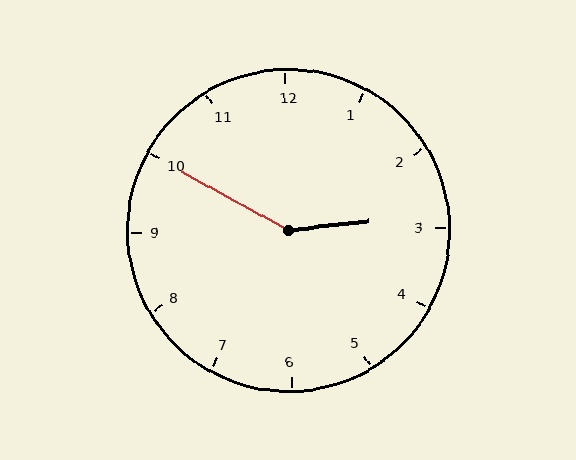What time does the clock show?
2:50.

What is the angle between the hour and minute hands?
Approximately 145 degrees.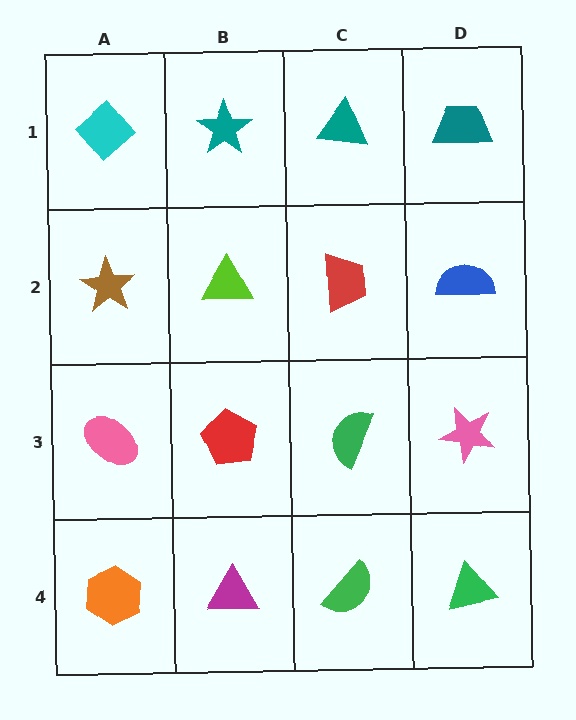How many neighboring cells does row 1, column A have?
2.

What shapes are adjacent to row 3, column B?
A lime triangle (row 2, column B), a magenta triangle (row 4, column B), a pink ellipse (row 3, column A), a green semicircle (row 3, column C).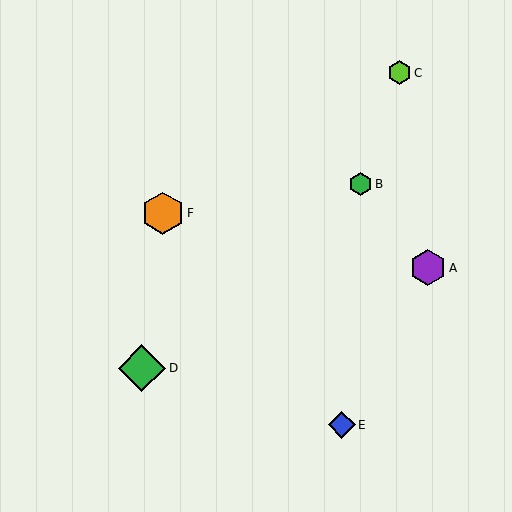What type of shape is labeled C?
Shape C is a lime hexagon.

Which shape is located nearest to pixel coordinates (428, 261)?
The purple hexagon (labeled A) at (428, 268) is nearest to that location.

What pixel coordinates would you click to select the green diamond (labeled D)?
Click at (142, 368) to select the green diamond D.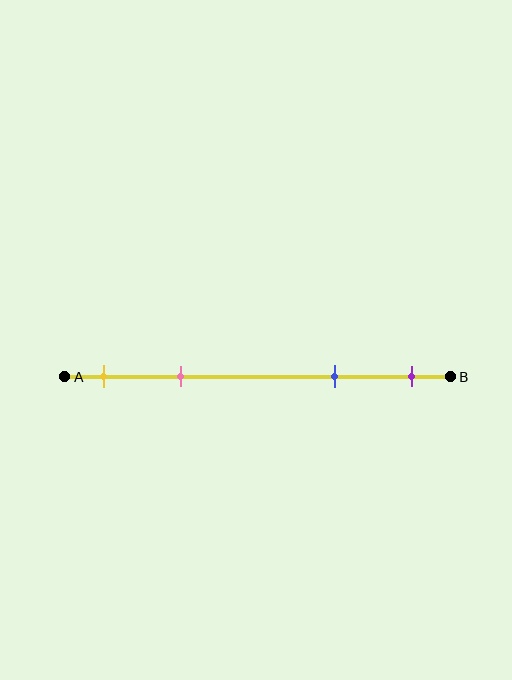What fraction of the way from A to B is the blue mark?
The blue mark is approximately 70% (0.7) of the way from A to B.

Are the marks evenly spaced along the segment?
No, the marks are not evenly spaced.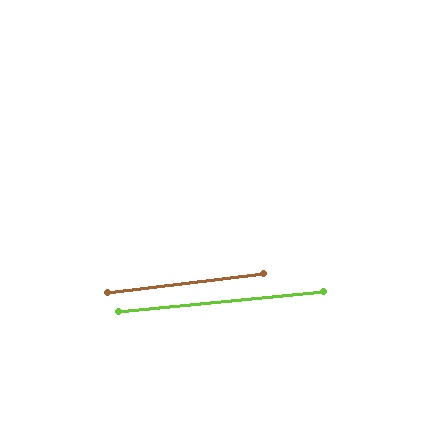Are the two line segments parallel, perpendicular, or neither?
Parallel — their directions differ by only 1.5°.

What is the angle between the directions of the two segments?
Approximately 2 degrees.